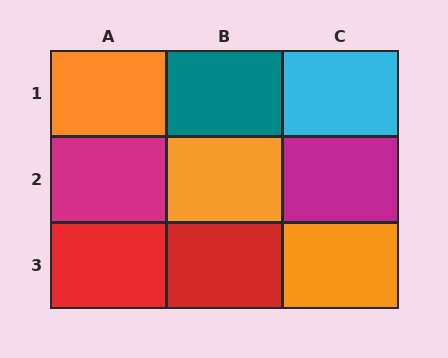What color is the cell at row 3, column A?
Red.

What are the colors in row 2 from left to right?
Magenta, orange, magenta.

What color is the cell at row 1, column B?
Teal.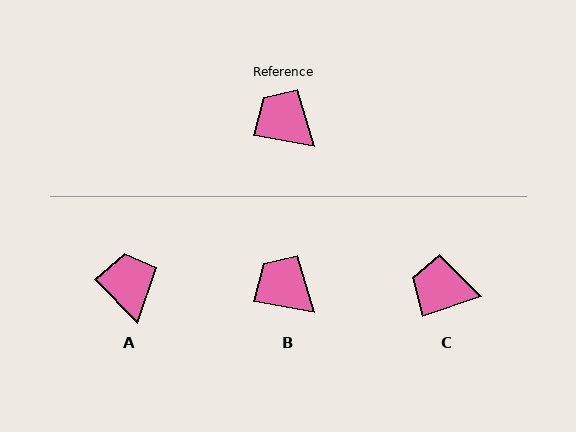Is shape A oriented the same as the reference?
No, it is off by about 35 degrees.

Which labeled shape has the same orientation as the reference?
B.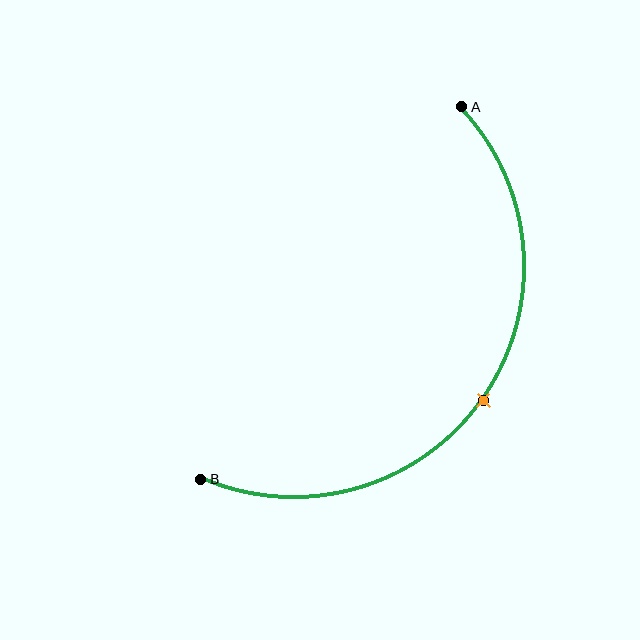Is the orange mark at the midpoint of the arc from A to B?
Yes. The orange mark lies on the arc at equal arc-length from both A and B — it is the arc midpoint.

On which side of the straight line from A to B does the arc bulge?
The arc bulges below and to the right of the straight line connecting A and B.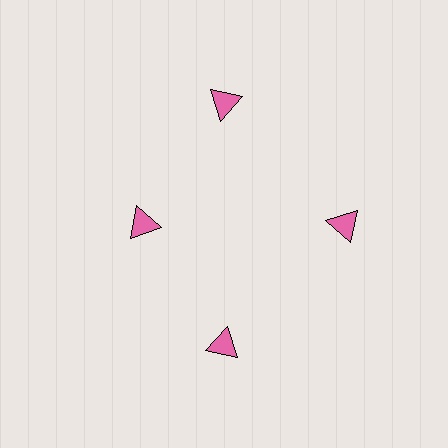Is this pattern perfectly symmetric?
No. The 4 pink triangles are arranged in a ring, but one element near the 9 o'clock position is pulled inward toward the center, breaking the 4-fold rotational symmetry.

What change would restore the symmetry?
The symmetry would be restored by moving it outward, back onto the ring so that all 4 triangles sit at equal angles and equal distance from the center.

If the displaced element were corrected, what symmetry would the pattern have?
It would have 4-fold rotational symmetry — the pattern would map onto itself every 90 degrees.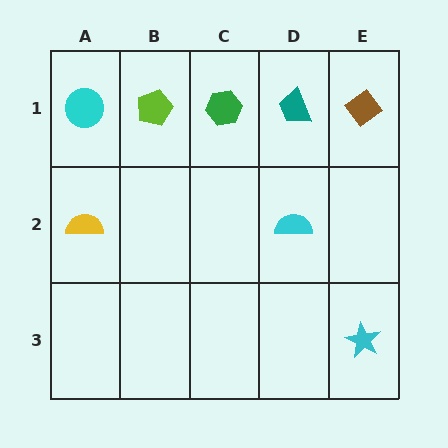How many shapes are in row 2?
2 shapes.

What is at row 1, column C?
A green hexagon.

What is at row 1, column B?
A lime pentagon.